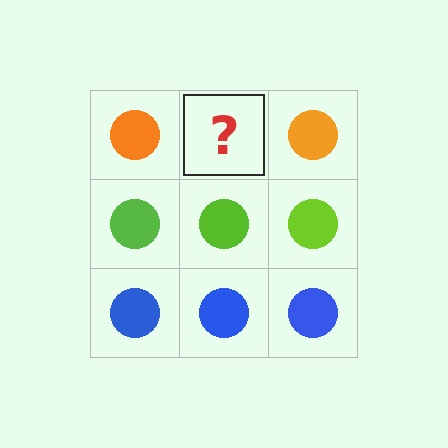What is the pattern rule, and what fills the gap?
The rule is that each row has a consistent color. The gap should be filled with an orange circle.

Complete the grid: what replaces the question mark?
The question mark should be replaced with an orange circle.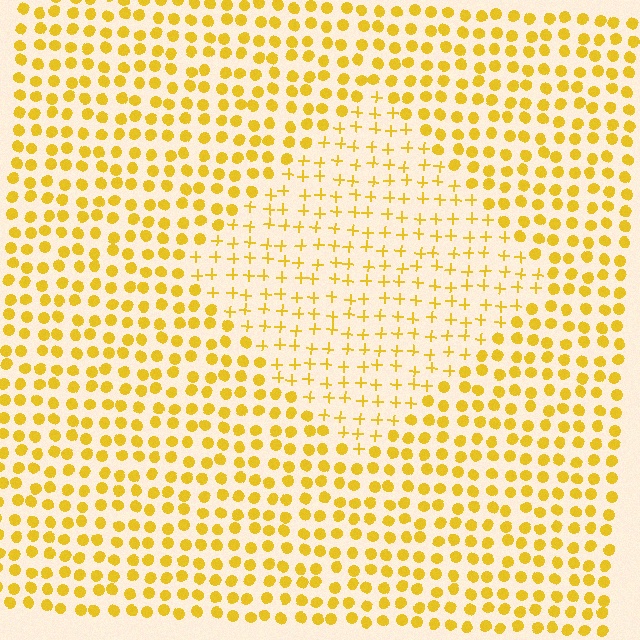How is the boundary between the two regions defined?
The boundary is defined by a change in element shape: plus signs inside vs. circles outside. All elements share the same color and spacing.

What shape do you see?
I see a diamond.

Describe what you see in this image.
The image is filled with small yellow elements arranged in a uniform grid. A diamond-shaped region contains plus signs, while the surrounding area contains circles. The boundary is defined purely by the change in element shape.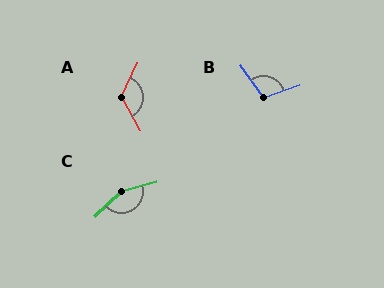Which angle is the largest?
C, at approximately 151 degrees.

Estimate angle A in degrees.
Approximately 125 degrees.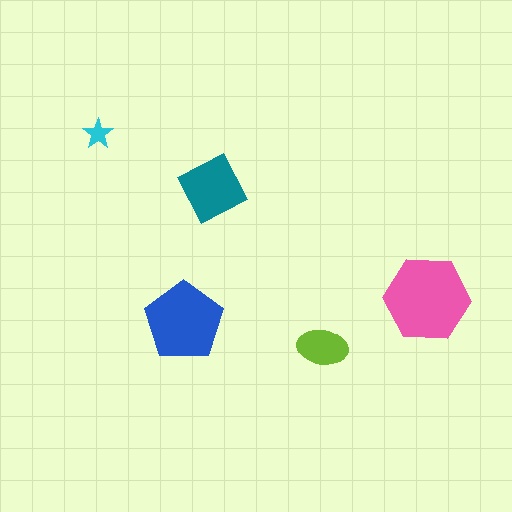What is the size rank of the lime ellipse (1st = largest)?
4th.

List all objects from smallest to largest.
The cyan star, the lime ellipse, the teal diamond, the blue pentagon, the pink hexagon.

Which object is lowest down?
The lime ellipse is bottommost.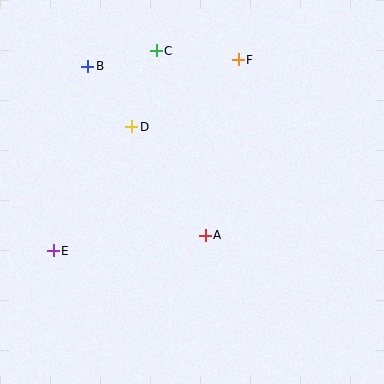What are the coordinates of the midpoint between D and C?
The midpoint between D and C is at (144, 89).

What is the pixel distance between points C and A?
The distance between C and A is 191 pixels.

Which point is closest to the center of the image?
Point A at (205, 235) is closest to the center.